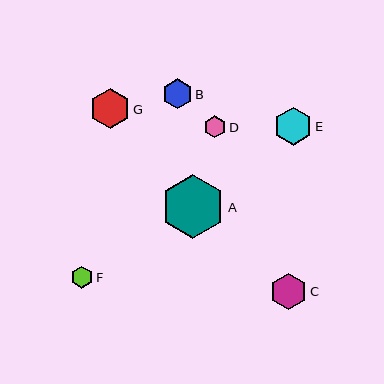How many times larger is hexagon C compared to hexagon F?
Hexagon C is approximately 1.6 times the size of hexagon F.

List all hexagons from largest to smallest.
From largest to smallest: A, G, E, C, B, D, F.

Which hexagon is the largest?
Hexagon A is the largest with a size of approximately 64 pixels.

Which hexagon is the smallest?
Hexagon F is the smallest with a size of approximately 22 pixels.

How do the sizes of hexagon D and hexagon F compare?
Hexagon D and hexagon F are approximately the same size.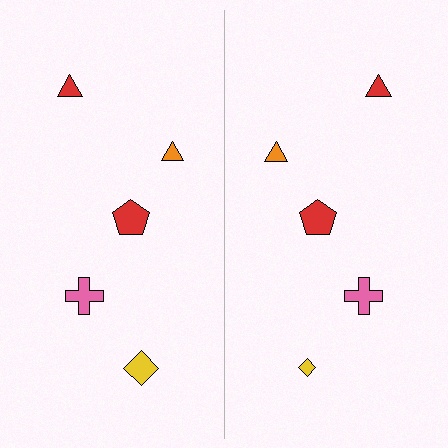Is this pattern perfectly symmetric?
No, the pattern is not perfectly symmetric. The yellow diamond on the right side has a different size than its mirror counterpart.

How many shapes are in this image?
There are 10 shapes in this image.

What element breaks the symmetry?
The yellow diamond on the right side has a different size than its mirror counterpart.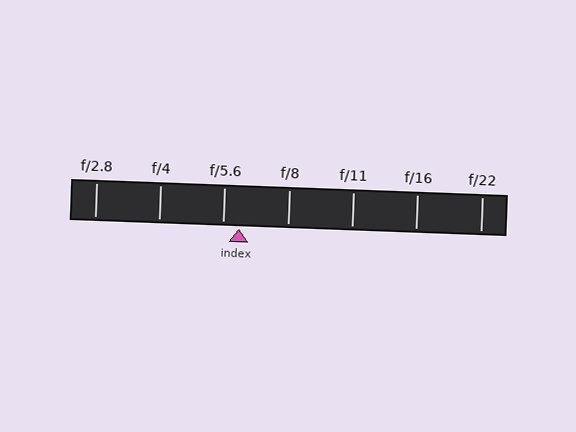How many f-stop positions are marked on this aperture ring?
There are 7 f-stop positions marked.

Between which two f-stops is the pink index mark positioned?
The index mark is between f/5.6 and f/8.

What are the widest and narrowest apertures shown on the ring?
The widest aperture shown is f/2.8 and the narrowest is f/22.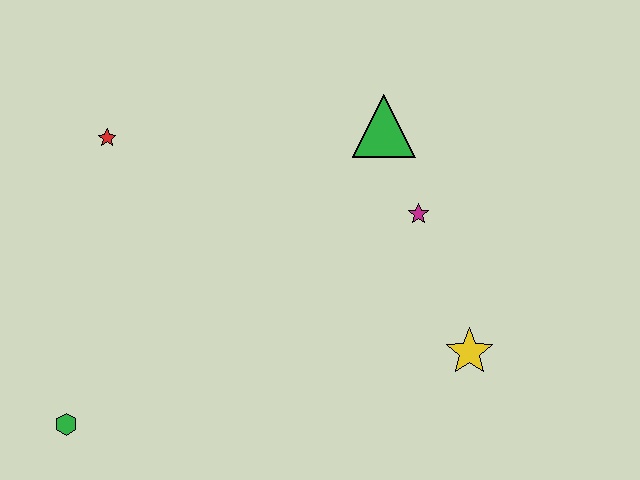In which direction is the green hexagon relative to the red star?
The green hexagon is below the red star.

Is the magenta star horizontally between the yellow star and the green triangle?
Yes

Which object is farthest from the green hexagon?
The green triangle is farthest from the green hexagon.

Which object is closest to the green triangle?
The magenta star is closest to the green triangle.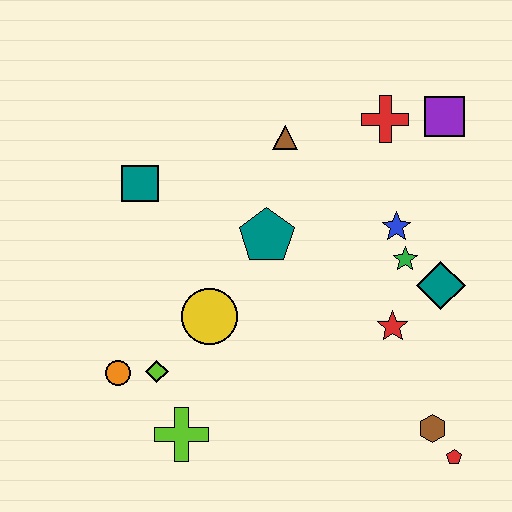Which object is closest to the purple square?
The red cross is closest to the purple square.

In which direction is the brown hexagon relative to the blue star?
The brown hexagon is below the blue star.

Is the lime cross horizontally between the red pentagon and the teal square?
Yes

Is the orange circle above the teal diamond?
No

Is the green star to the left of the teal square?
No